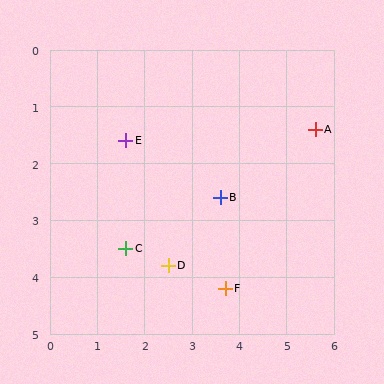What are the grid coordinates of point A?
Point A is at approximately (5.6, 1.4).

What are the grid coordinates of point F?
Point F is at approximately (3.7, 4.2).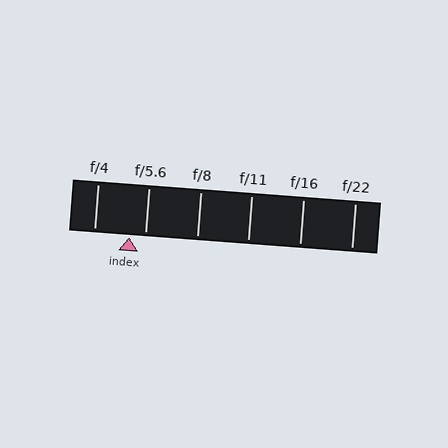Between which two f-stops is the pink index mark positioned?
The index mark is between f/4 and f/5.6.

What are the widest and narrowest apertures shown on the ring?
The widest aperture shown is f/4 and the narrowest is f/22.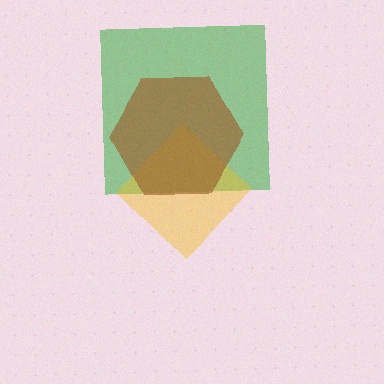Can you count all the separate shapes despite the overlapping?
Yes, there are 3 separate shapes.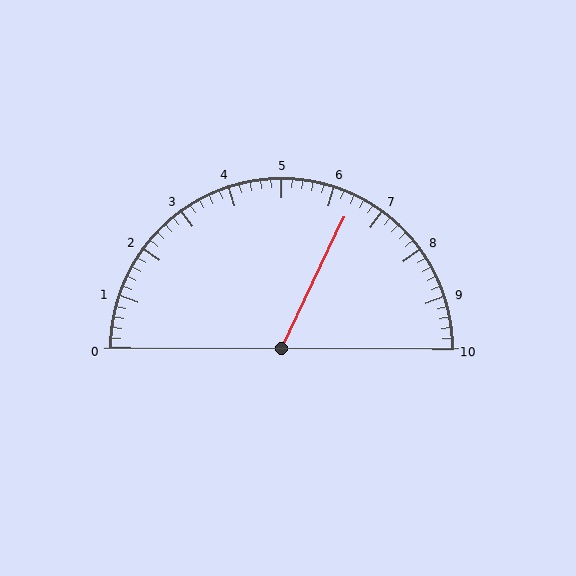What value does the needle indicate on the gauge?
The needle indicates approximately 6.4.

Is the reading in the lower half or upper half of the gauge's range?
The reading is in the upper half of the range (0 to 10).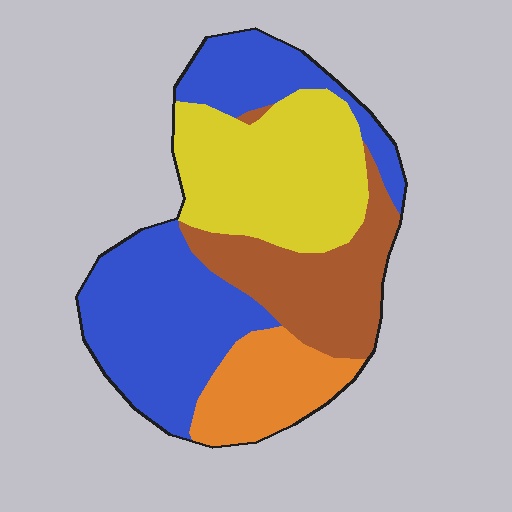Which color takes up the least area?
Orange, at roughly 15%.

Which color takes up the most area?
Blue, at roughly 40%.